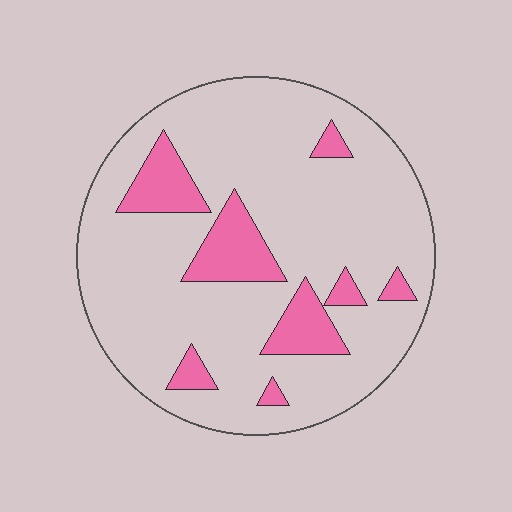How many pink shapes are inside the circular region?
8.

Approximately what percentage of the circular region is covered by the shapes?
Approximately 15%.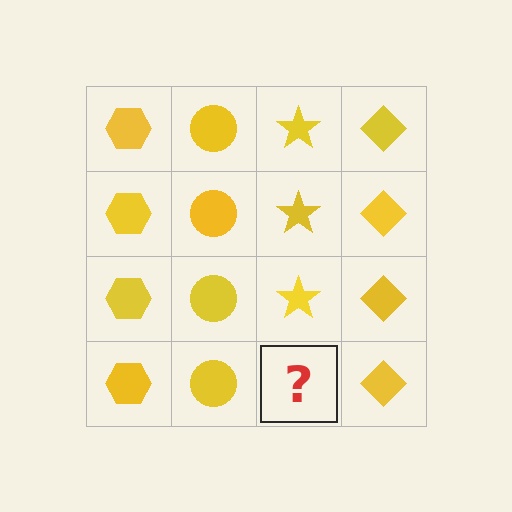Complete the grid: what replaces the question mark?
The question mark should be replaced with a yellow star.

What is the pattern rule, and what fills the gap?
The rule is that each column has a consistent shape. The gap should be filled with a yellow star.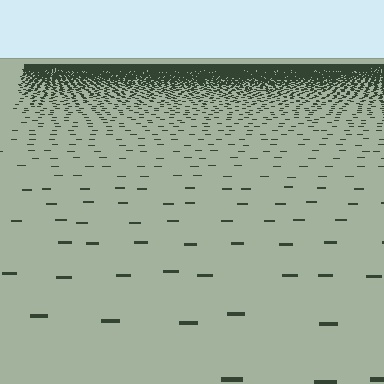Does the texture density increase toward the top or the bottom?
Density increases toward the top.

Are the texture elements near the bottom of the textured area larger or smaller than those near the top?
Larger. Near the bottom, elements are closer to the viewer and appear at a bigger on-screen size.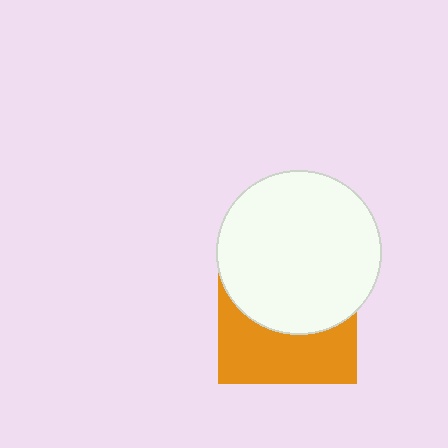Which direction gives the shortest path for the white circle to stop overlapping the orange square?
Moving up gives the shortest separation.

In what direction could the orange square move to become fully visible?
The orange square could move down. That would shift it out from behind the white circle entirely.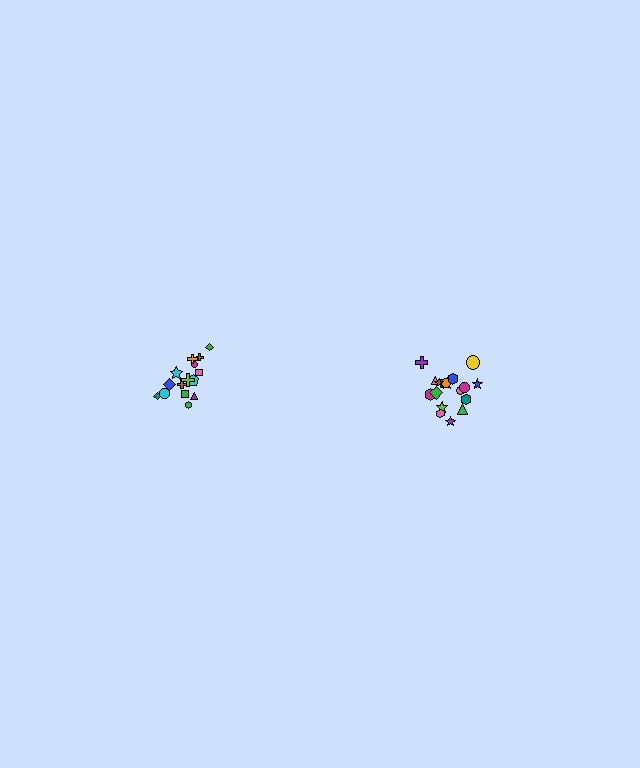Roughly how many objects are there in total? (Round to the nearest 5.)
Roughly 35 objects in total.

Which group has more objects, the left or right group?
The right group.